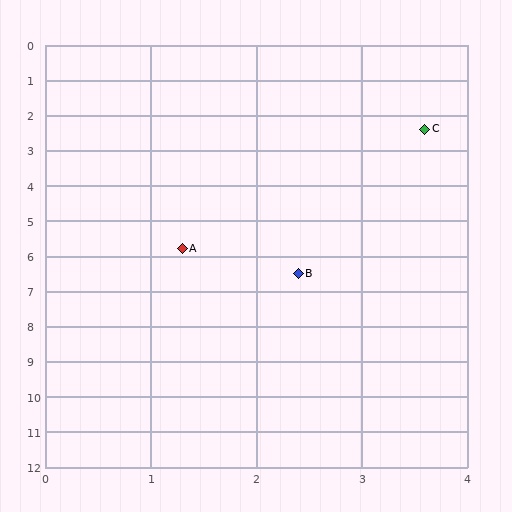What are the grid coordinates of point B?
Point B is at approximately (2.4, 6.5).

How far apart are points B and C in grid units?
Points B and C are about 4.3 grid units apart.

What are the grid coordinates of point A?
Point A is at approximately (1.3, 5.8).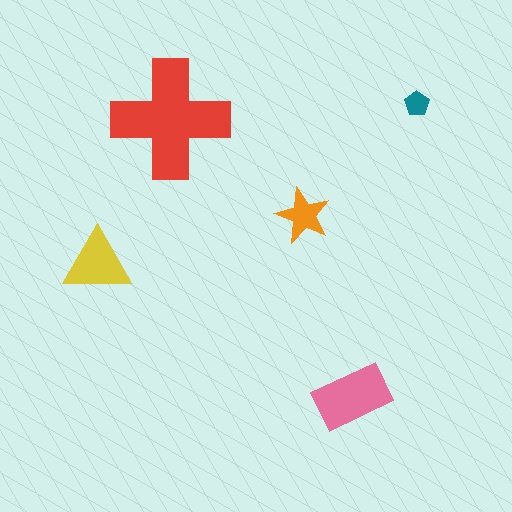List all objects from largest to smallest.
The red cross, the pink rectangle, the yellow triangle, the orange star, the teal pentagon.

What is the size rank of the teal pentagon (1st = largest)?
5th.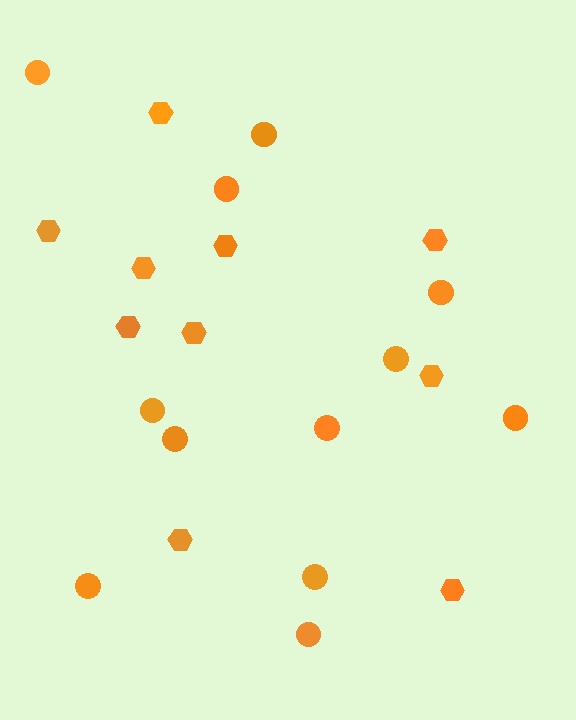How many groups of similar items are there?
There are 2 groups: one group of circles (12) and one group of hexagons (10).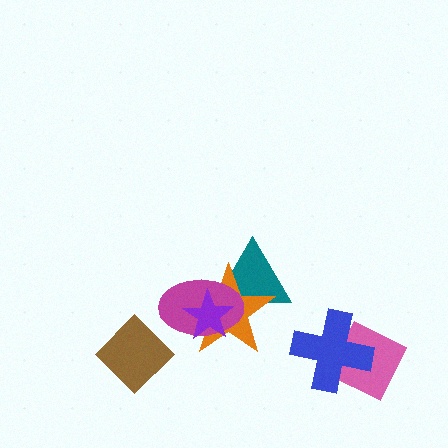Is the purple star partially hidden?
No, no other shape covers it.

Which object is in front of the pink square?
The blue cross is in front of the pink square.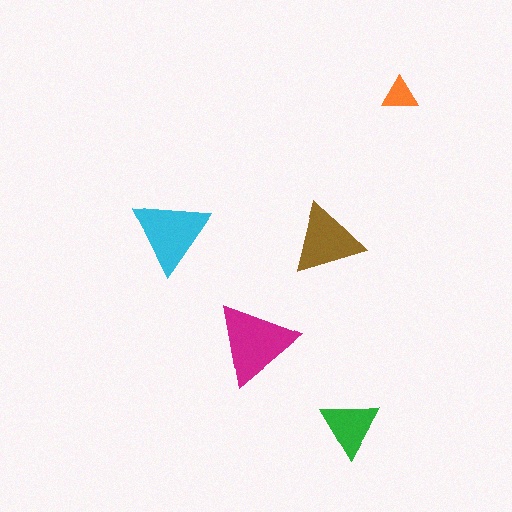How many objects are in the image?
There are 5 objects in the image.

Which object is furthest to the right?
The orange triangle is rightmost.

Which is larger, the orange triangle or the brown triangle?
The brown one.